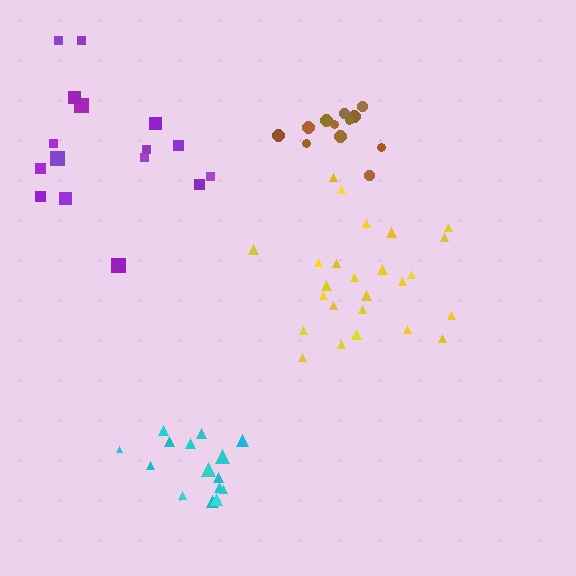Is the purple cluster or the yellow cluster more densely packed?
Yellow.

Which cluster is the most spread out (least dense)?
Purple.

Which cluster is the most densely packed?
Brown.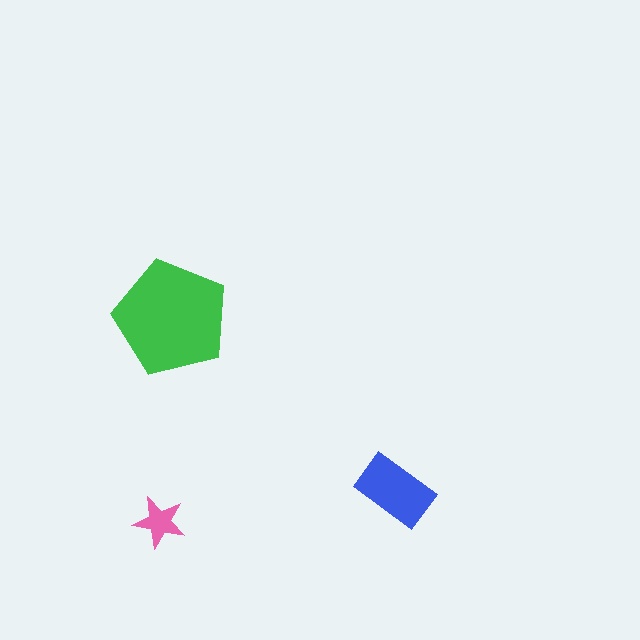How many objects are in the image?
There are 3 objects in the image.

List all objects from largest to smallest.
The green pentagon, the blue rectangle, the pink star.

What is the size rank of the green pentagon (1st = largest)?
1st.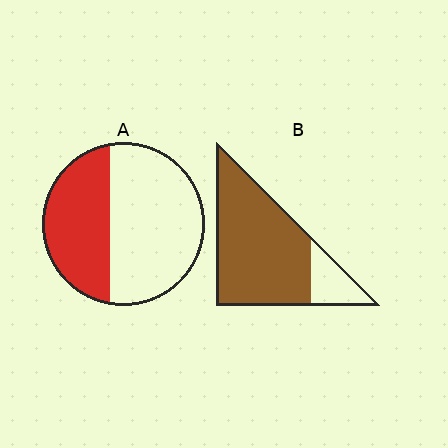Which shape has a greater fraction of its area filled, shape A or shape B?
Shape B.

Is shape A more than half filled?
No.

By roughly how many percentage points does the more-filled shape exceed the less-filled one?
By roughly 45 percentage points (B over A).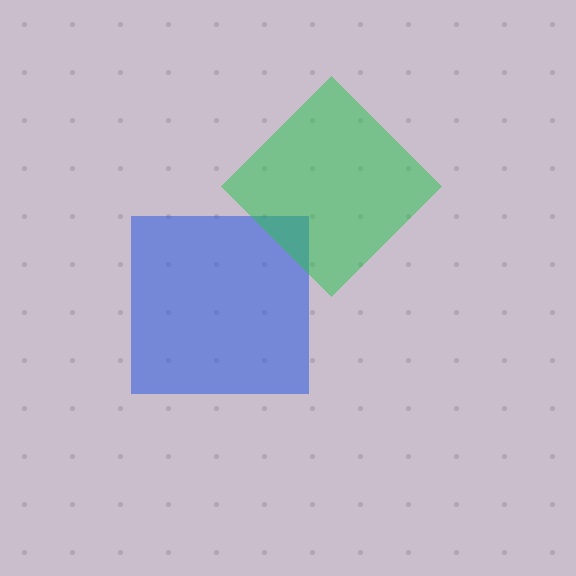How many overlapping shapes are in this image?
There are 2 overlapping shapes in the image.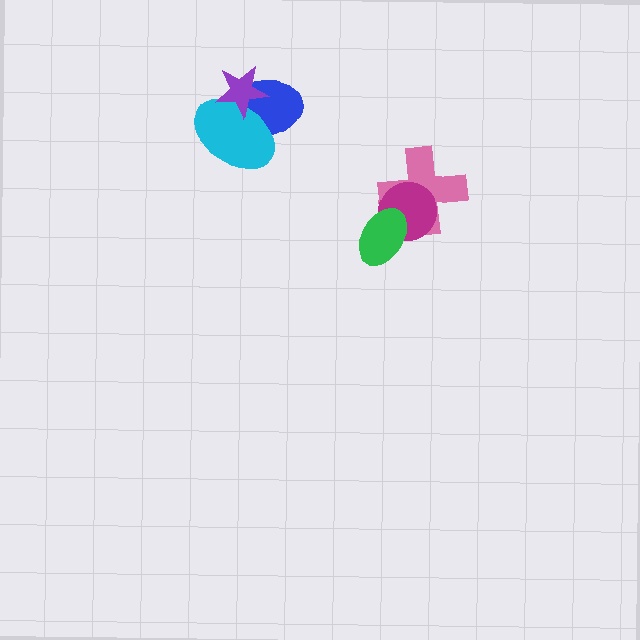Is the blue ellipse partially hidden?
Yes, it is partially covered by another shape.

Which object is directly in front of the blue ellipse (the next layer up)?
The cyan ellipse is directly in front of the blue ellipse.